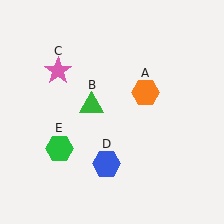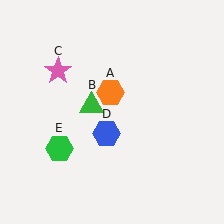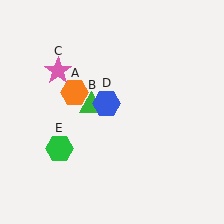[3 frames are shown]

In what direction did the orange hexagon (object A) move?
The orange hexagon (object A) moved left.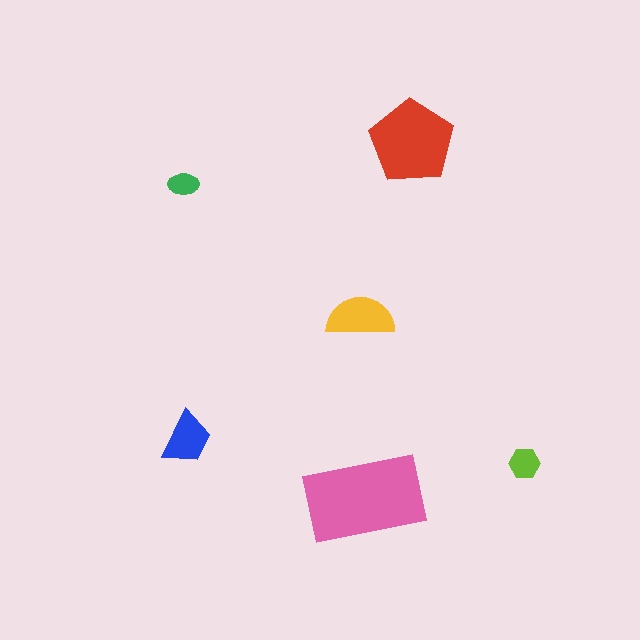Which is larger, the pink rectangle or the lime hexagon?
The pink rectangle.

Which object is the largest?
The pink rectangle.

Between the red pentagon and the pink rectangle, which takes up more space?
The pink rectangle.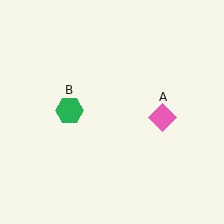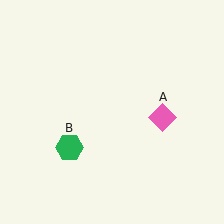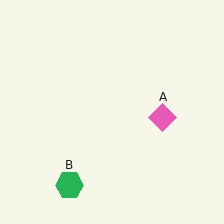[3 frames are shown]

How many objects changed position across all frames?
1 object changed position: green hexagon (object B).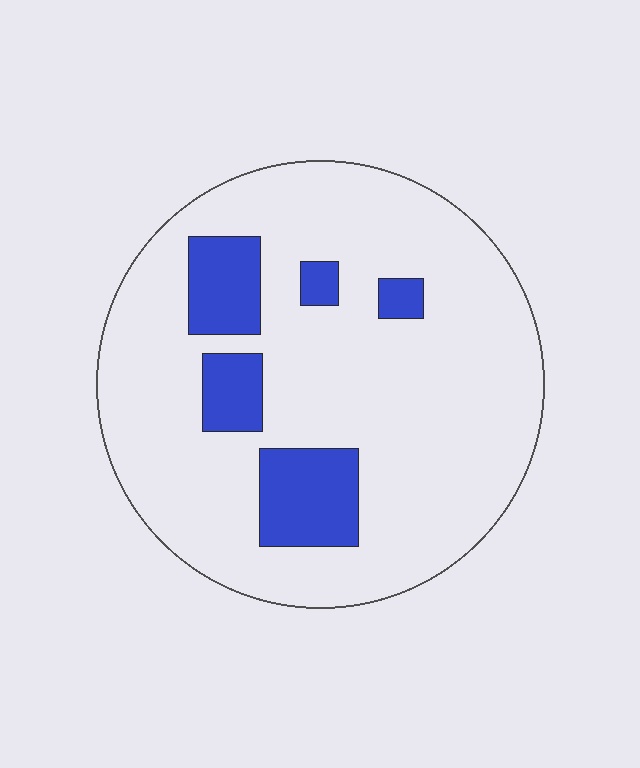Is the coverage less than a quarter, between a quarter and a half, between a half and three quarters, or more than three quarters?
Less than a quarter.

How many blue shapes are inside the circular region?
5.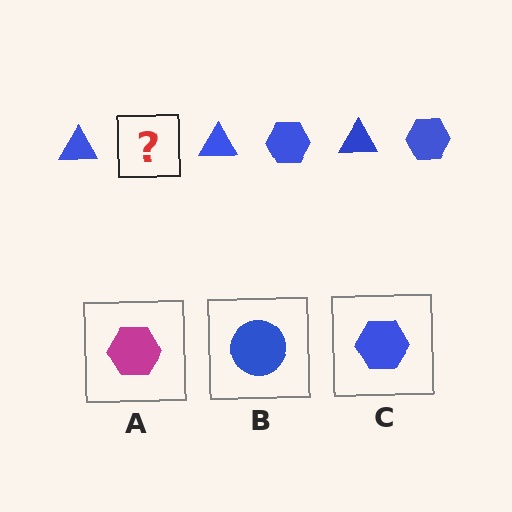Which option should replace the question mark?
Option C.